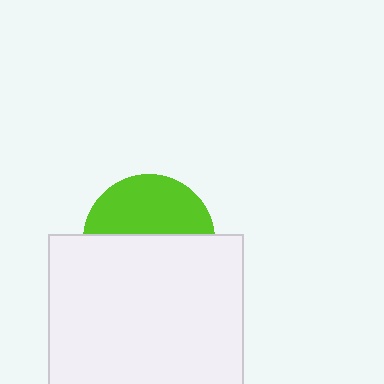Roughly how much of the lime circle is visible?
A small part of it is visible (roughly 43%).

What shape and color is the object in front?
The object in front is a white square.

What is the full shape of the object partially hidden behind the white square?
The partially hidden object is a lime circle.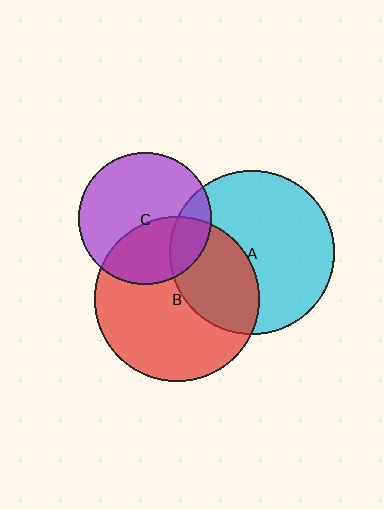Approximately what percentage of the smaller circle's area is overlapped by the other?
Approximately 15%.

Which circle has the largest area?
Circle B (red).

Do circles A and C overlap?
Yes.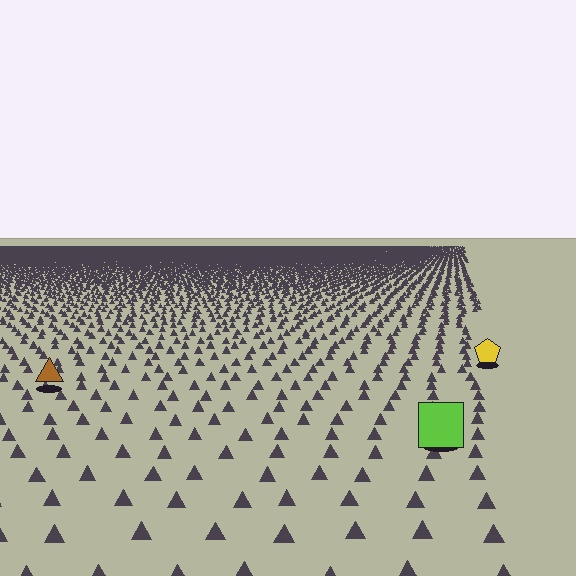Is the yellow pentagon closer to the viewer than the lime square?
No. The lime square is closer — you can tell from the texture gradient: the ground texture is coarser near it.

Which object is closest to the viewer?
The lime square is closest. The texture marks near it are larger and more spread out.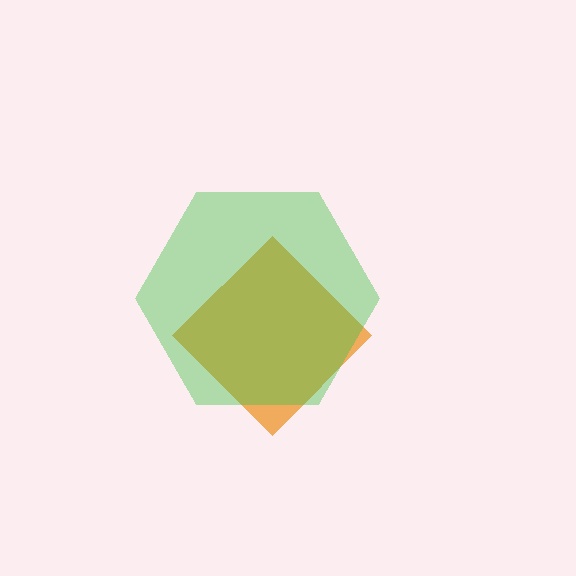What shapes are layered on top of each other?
The layered shapes are: an orange diamond, a green hexagon.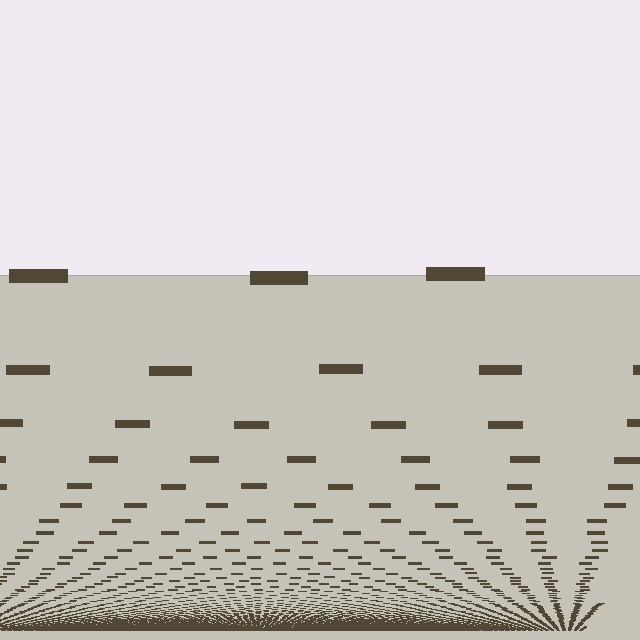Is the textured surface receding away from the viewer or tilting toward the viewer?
The surface appears to tilt toward the viewer. Texture elements get larger and sparser toward the top.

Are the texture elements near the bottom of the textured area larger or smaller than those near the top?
Smaller. The gradient is inverted — elements near the bottom are smaller and denser.